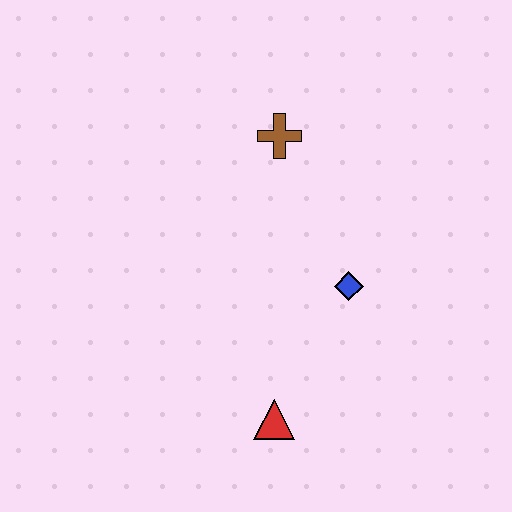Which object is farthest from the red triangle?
The brown cross is farthest from the red triangle.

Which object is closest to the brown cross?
The blue diamond is closest to the brown cross.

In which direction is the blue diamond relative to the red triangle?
The blue diamond is above the red triangle.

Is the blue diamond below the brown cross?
Yes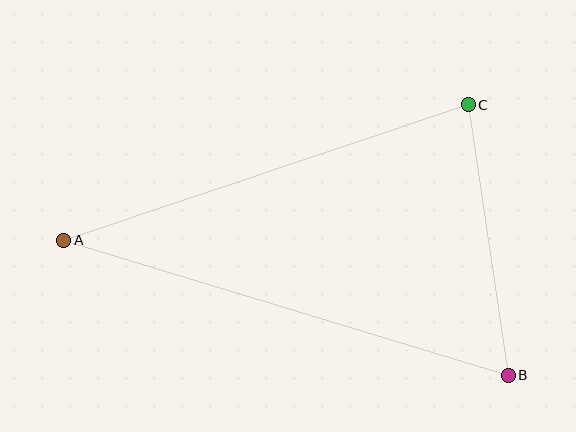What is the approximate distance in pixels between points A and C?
The distance between A and C is approximately 427 pixels.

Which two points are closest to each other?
Points B and C are closest to each other.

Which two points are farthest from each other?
Points A and B are farthest from each other.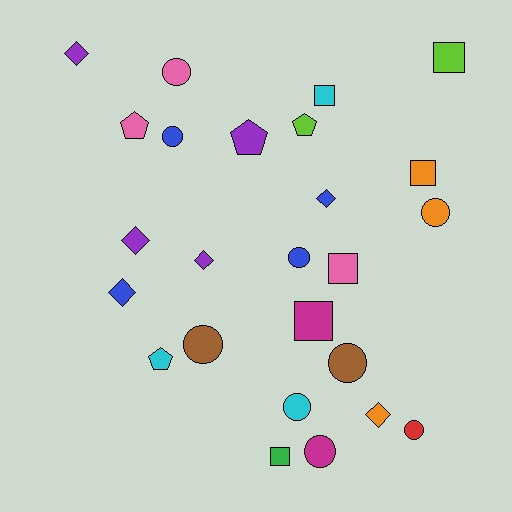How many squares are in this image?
There are 6 squares.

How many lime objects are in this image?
There are 2 lime objects.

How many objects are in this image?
There are 25 objects.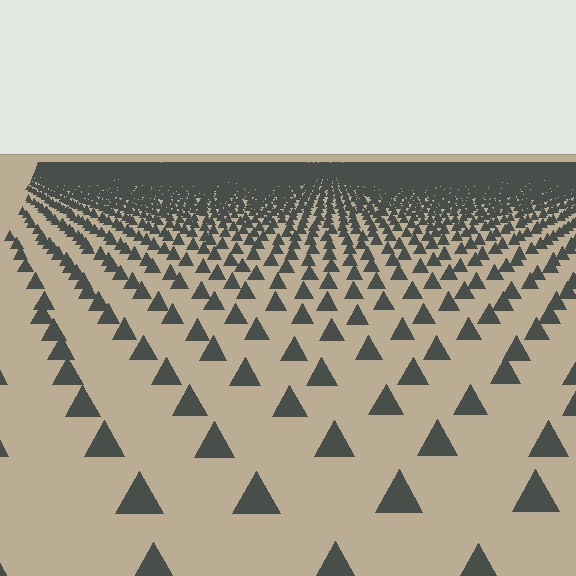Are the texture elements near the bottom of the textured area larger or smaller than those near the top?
Larger. Near the bottom, elements are closer to the viewer and appear at a bigger on-screen size.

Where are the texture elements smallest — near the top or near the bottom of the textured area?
Near the top.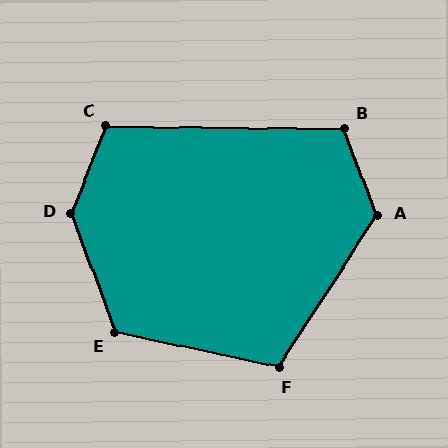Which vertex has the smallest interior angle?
F, at approximately 111 degrees.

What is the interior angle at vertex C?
Approximately 111 degrees (obtuse).